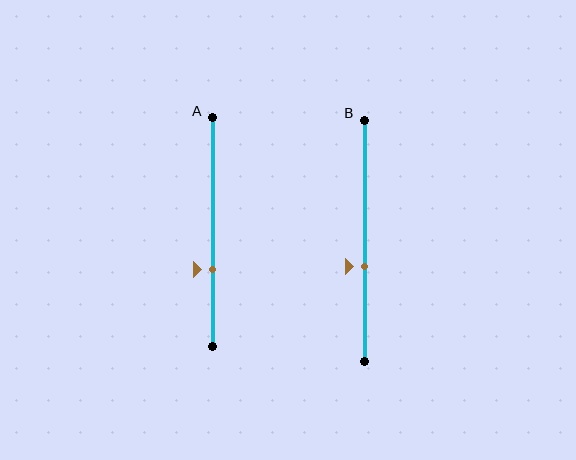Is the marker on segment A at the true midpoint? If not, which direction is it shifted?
No, the marker on segment A is shifted downward by about 17% of the segment length.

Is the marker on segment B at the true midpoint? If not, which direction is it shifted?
No, the marker on segment B is shifted downward by about 11% of the segment length.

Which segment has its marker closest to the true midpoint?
Segment B has its marker closest to the true midpoint.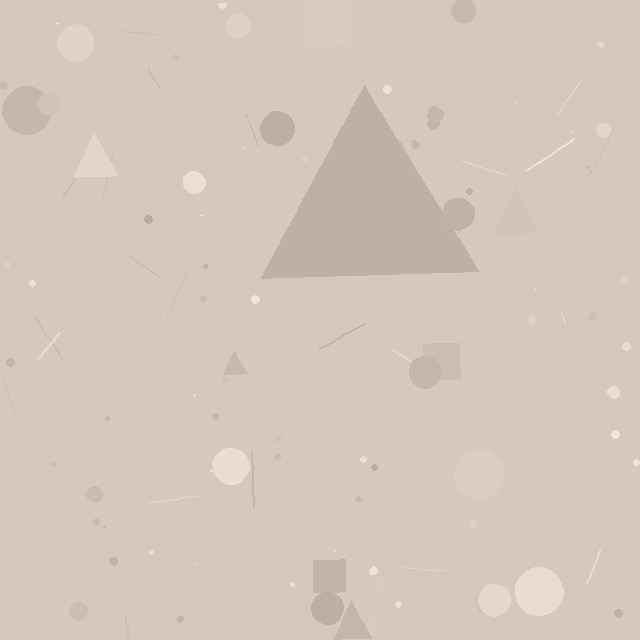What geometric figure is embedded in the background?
A triangle is embedded in the background.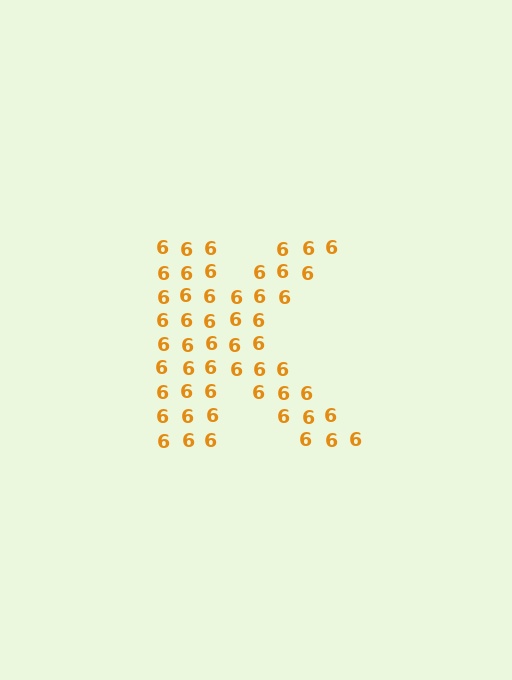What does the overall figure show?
The overall figure shows the letter K.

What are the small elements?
The small elements are digit 6's.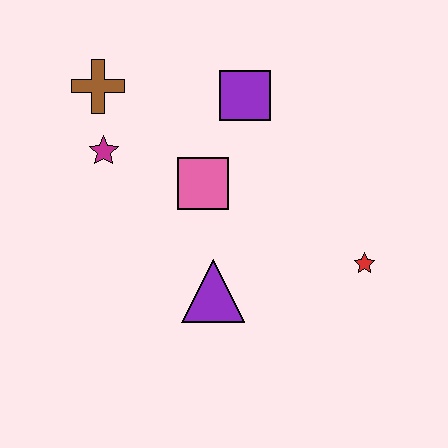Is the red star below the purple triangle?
No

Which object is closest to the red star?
The purple triangle is closest to the red star.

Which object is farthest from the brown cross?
The red star is farthest from the brown cross.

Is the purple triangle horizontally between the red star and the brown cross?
Yes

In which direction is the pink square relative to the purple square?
The pink square is below the purple square.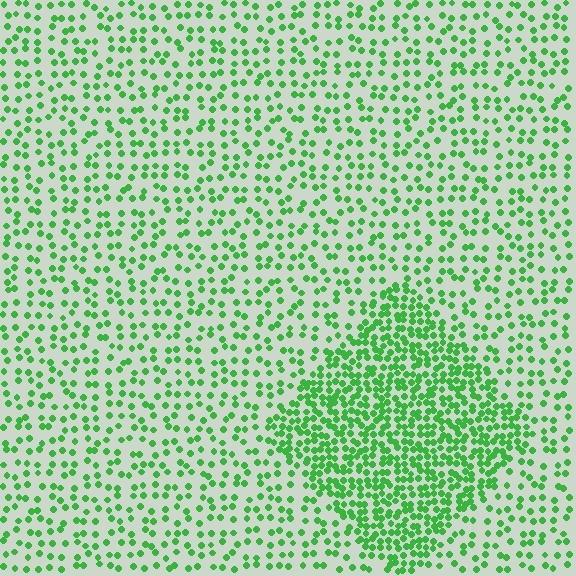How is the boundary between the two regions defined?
The boundary is defined by a change in element density (approximately 2.3x ratio). All elements are the same color, size, and shape.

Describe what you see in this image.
The image contains small green elements arranged at two different densities. A diamond-shaped region is visible where the elements are more densely packed than the surrounding area.